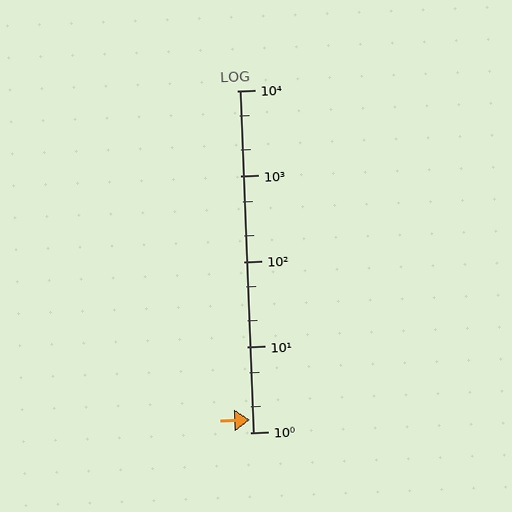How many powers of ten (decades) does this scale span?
The scale spans 4 decades, from 1 to 10000.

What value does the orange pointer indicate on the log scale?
The pointer indicates approximately 1.4.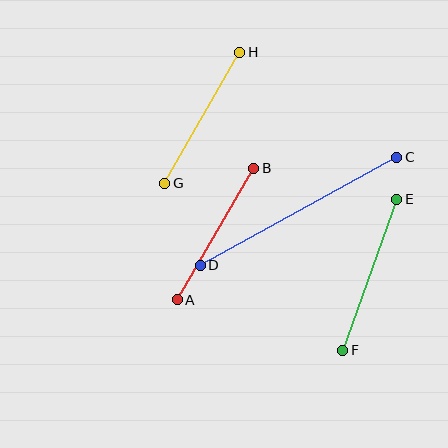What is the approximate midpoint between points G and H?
The midpoint is at approximately (202, 118) pixels.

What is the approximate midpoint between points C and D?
The midpoint is at approximately (298, 211) pixels.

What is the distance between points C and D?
The distance is approximately 224 pixels.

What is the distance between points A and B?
The distance is approximately 152 pixels.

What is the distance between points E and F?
The distance is approximately 160 pixels.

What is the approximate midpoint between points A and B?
The midpoint is at approximately (216, 234) pixels.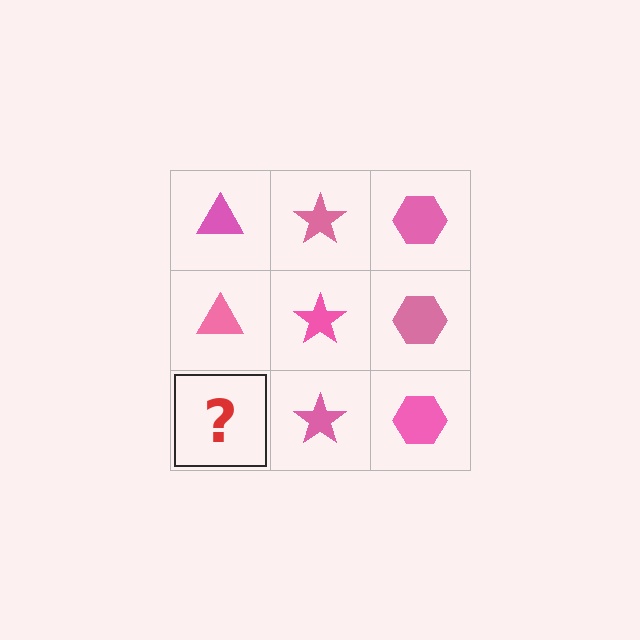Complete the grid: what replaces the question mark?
The question mark should be replaced with a pink triangle.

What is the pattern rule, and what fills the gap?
The rule is that each column has a consistent shape. The gap should be filled with a pink triangle.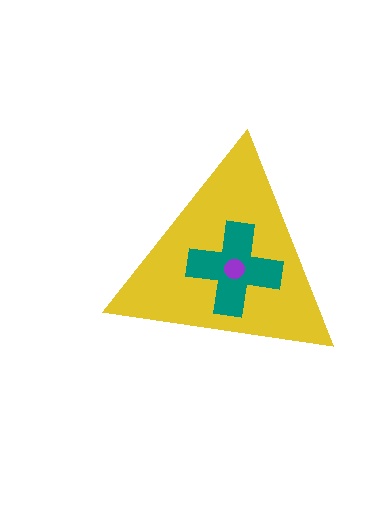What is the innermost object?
The purple circle.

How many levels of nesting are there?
3.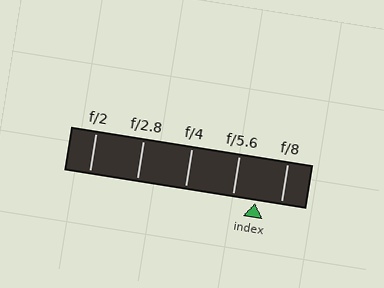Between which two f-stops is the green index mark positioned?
The index mark is between f/5.6 and f/8.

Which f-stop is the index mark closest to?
The index mark is closest to f/5.6.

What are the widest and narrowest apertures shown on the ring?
The widest aperture shown is f/2 and the narrowest is f/8.